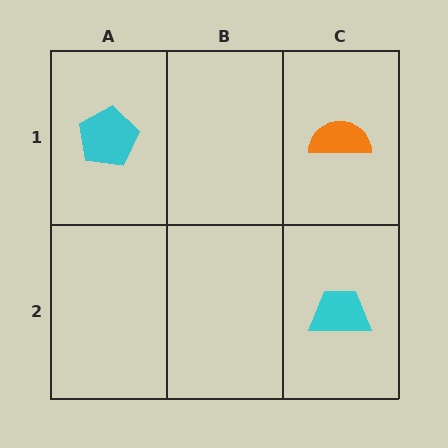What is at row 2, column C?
A cyan trapezoid.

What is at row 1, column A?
A cyan pentagon.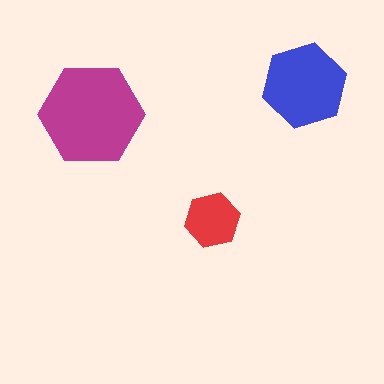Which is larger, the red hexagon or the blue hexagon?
The blue one.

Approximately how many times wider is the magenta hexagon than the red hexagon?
About 2 times wider.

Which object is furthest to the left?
The magenta hexagon is leftmost.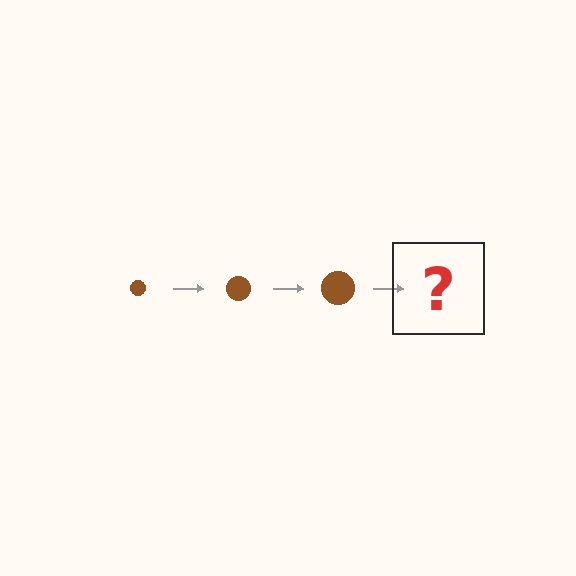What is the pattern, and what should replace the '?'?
The pattern is that the circle gets progressively larger each step. The '?' should be a brown circle, larger than the previous one.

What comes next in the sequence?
The next element should be a brown circle, larger than the previous one.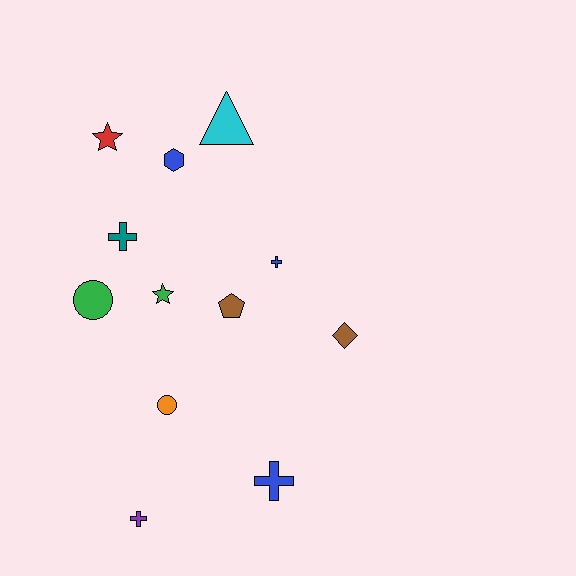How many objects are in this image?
There are 12 objects.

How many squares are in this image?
There are no squares.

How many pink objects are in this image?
There are no pink objects.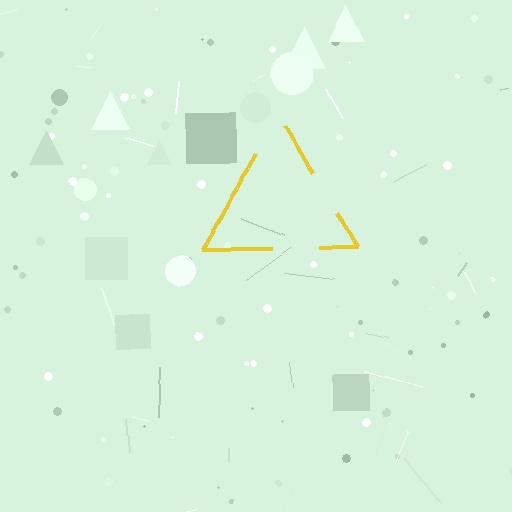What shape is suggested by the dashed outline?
The dashed outline suggests a triangle.